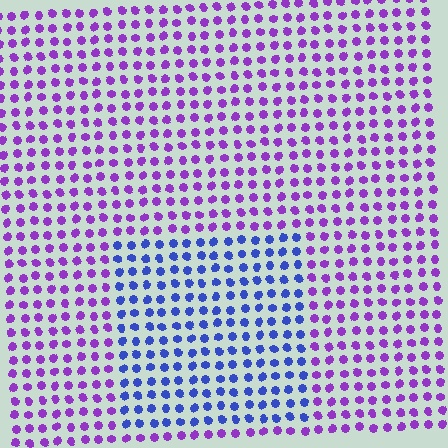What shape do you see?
I see a rectangle.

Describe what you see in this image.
The image is filled with small purple elements in a uniform arrangement. A rectangle-shaped region is visible where the elements are tinted to a slightly different hue, forming a subtle color boundary.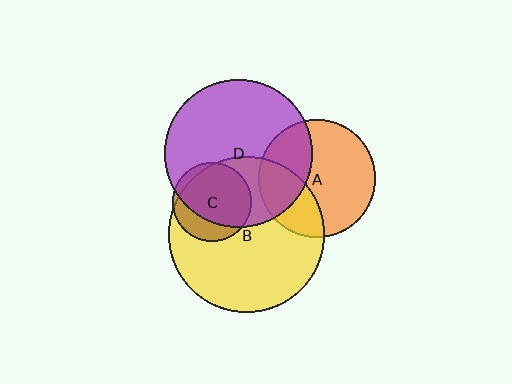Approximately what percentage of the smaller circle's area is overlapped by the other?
Approximately 35%.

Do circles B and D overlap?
Yes.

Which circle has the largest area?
Circle B (yellow).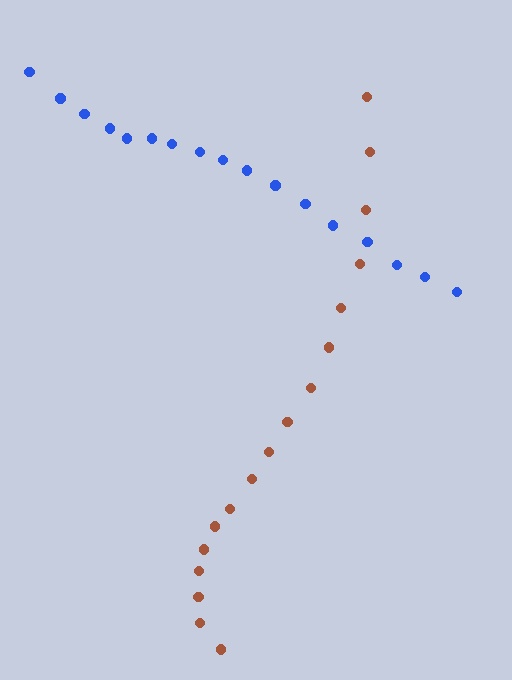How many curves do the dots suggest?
There are 2 distinct paths.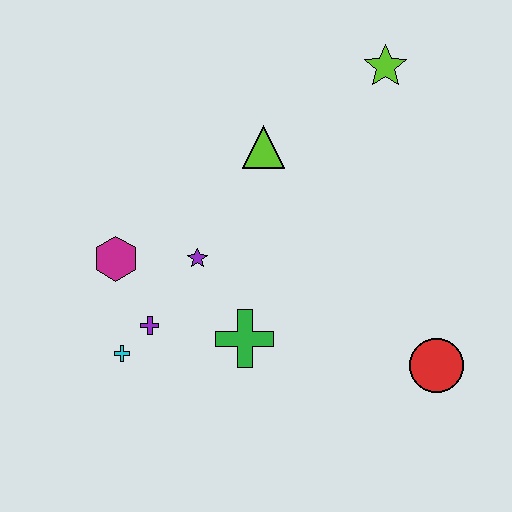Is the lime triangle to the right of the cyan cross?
Yes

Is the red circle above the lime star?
No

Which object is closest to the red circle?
The green cross is closest to the red circle.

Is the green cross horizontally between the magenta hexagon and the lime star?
Yes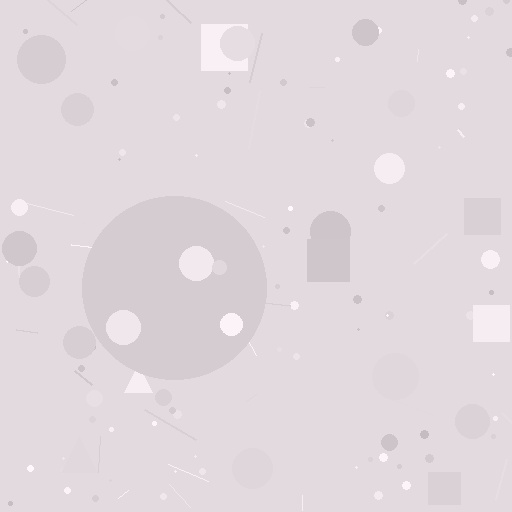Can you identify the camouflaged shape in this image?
The camouflaged shape is a circle.